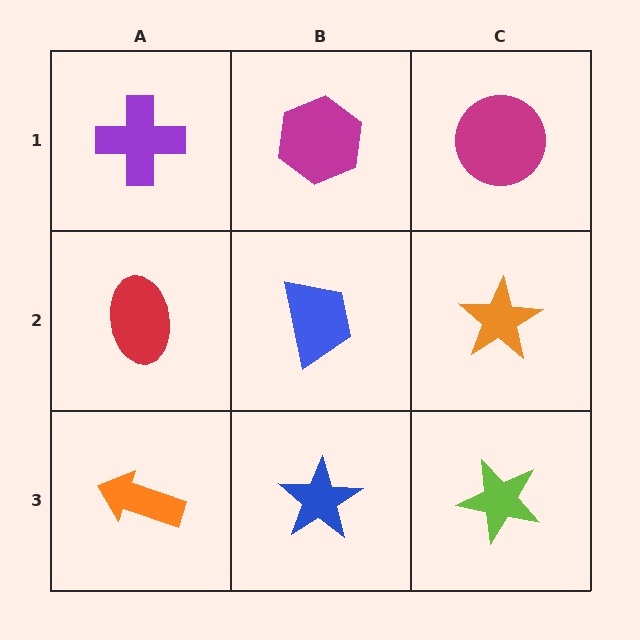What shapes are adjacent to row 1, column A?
A red ellipse (row 2, column A), a magenta hexagon (row 1, column B).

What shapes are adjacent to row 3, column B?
A blue trapezoid (row 2, column B), an orange arrow (row 3, column A), a lime star (row 3, column C).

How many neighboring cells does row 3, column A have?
2.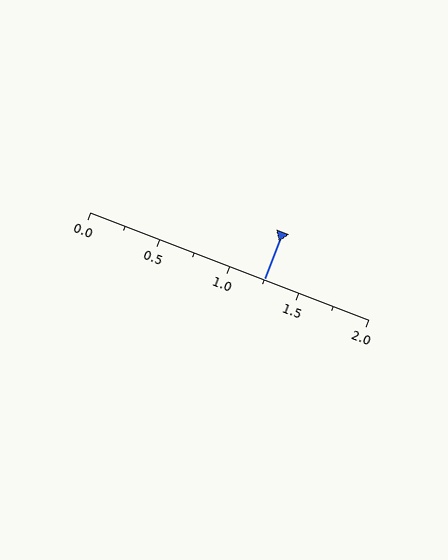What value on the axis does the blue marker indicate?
The marker indicates approximately 1.25.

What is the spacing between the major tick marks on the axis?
The major ticks are spaced 0.5 apart.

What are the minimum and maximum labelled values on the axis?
The axis runs from 0.0 to 2.0.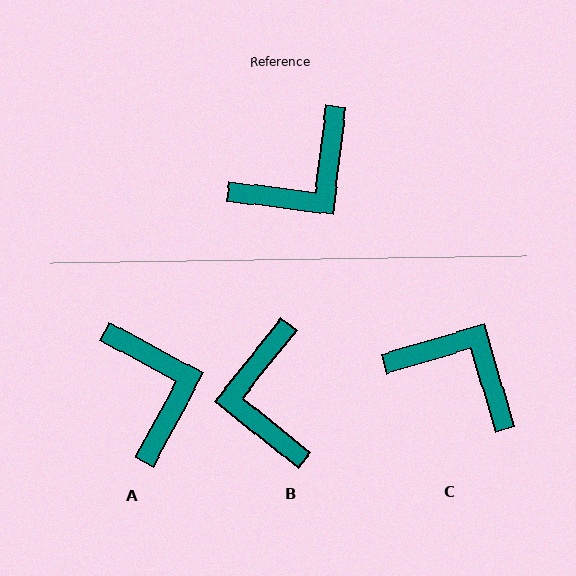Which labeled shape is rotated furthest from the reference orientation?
B, about 122 degrees away.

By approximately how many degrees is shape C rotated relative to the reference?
Approximately 113 degrees counter-clockwise.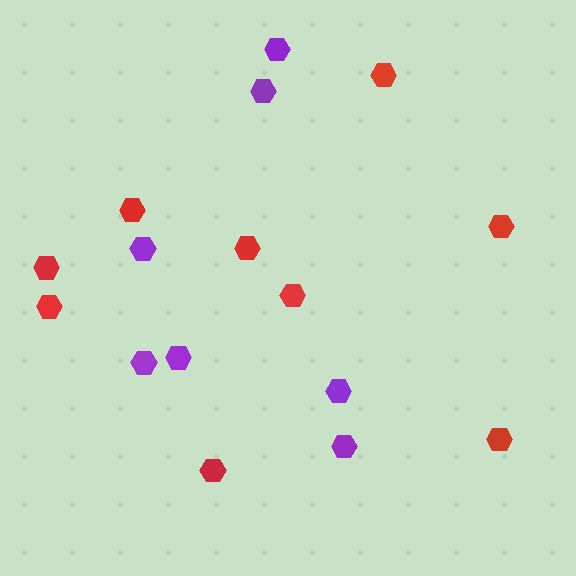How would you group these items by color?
There are 2 groups: one group of red hexagons (9) and one group of purple hexagons (7).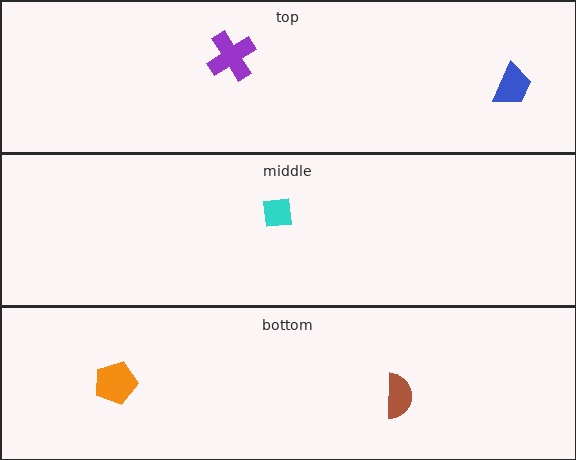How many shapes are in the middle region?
1.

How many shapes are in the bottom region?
2.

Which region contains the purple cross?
The top region.